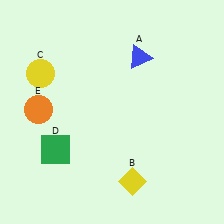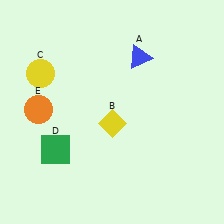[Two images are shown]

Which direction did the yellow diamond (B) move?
The yellow diamond (B) moved up.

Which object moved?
The yellow diamond (B) moved up.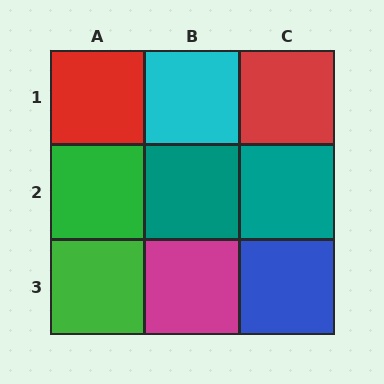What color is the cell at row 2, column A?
Green.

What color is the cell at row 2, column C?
Teal.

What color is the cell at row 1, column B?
Cyan.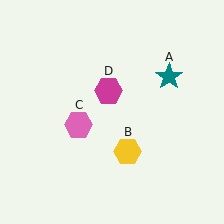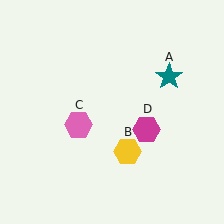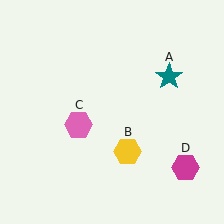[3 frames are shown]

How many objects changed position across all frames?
1 object changed position: magenta hexagon (object D).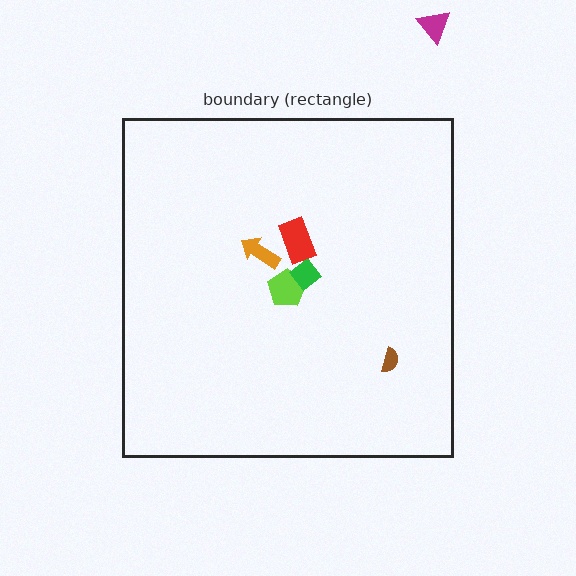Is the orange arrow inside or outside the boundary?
Inside.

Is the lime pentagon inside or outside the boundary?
Inside.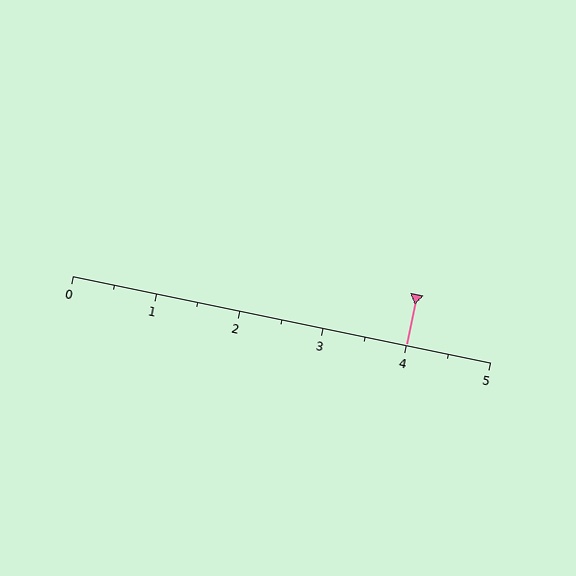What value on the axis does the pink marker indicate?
The marker indicates approximately 4.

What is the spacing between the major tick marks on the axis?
The major ticks are spaced 1 apart.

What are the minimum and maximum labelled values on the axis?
The axis runs from 0 to 5.